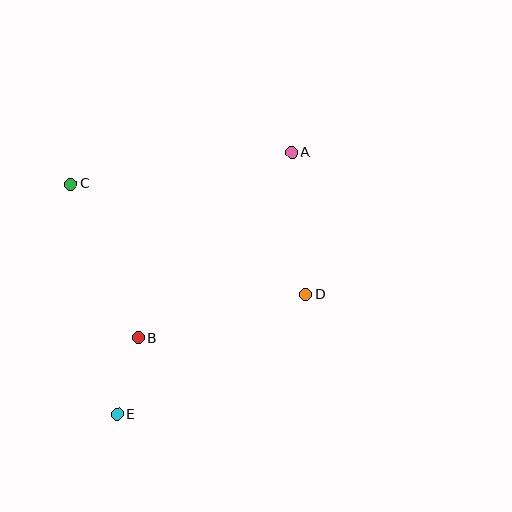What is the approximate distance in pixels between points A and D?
The distance between A and D is approximately 142 pixels.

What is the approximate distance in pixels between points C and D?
The distance between C and D is approximately 259 pixels.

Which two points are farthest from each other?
Points A and E are farthest from each other.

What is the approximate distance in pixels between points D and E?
The distance between D and E is approximately 224 pixels.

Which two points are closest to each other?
Points B and E are closest to each other.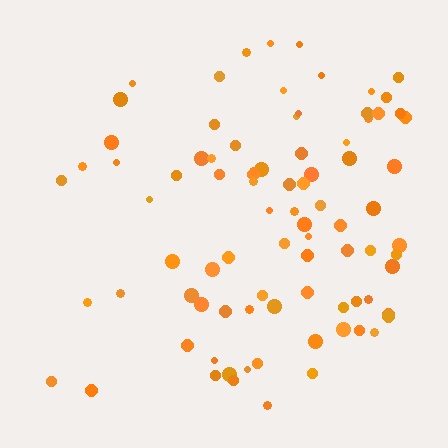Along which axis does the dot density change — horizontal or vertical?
Horizontal.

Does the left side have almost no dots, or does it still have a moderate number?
Still a moderate number, just noticeably fewer than the right.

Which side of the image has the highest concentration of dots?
The right.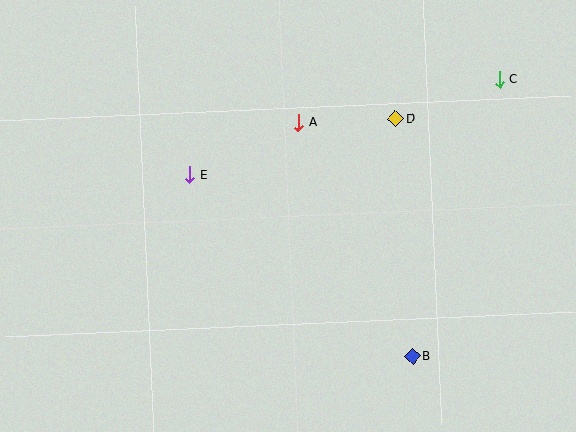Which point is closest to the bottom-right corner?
Point B is closest to the bottom-right corner.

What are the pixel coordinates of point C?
Point C is at (500, 79).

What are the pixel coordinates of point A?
Point A is at (299, 123).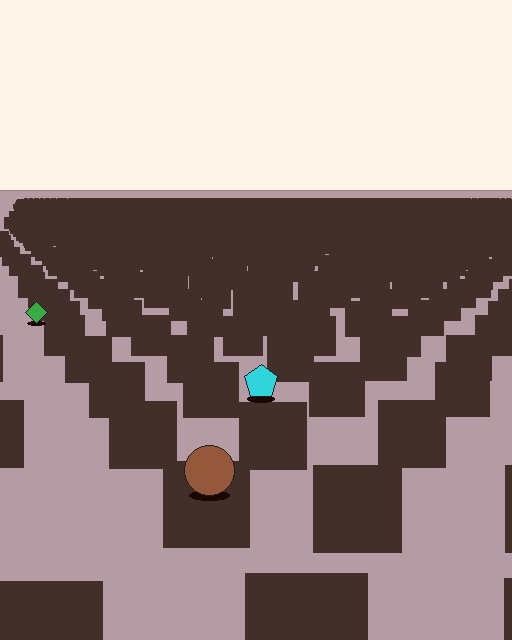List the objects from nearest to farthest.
From nearest to farthest: the brown circle, the cyan pentagon, the green diamond.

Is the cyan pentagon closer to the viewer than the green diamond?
Yes. The cyan pentagon is closer — you can tell from the texture gradient: the ground texture is coarser near it.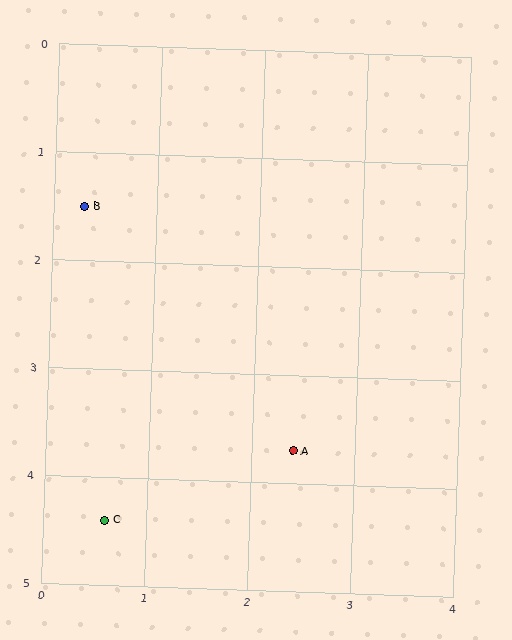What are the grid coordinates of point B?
Point B is at approximately (0.3, 1.5).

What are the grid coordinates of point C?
Point C is at approximately (0.6, 4.4).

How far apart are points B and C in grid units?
Points B and C are about 2.9 grid units apart.